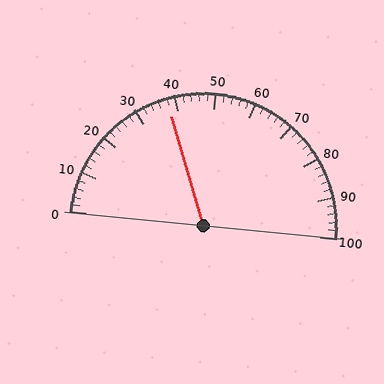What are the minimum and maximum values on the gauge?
The gauge ranges from 0 to 100.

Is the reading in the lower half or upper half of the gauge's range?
The reading is in the lower half of the range (0 to 100).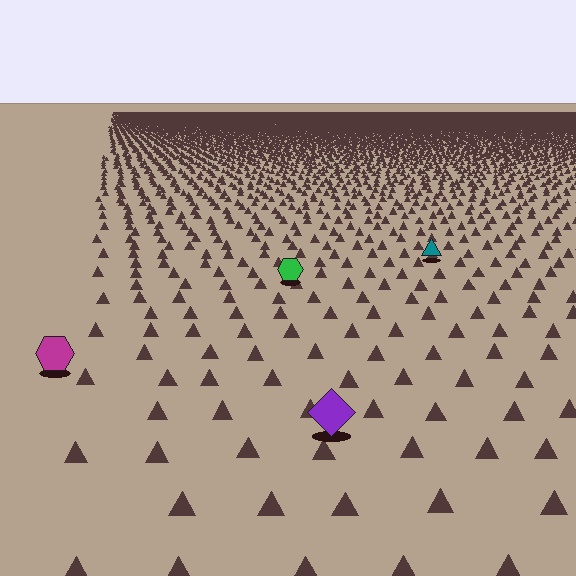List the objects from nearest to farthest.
From nearest to farthest: the purple diamond, the magenta hexagon, the green hexagon, the teal triangle.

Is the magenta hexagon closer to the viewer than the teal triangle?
Yes. The magenta hexagon is closer — you can tell from the texture gradient: the ground texture is coarser near it.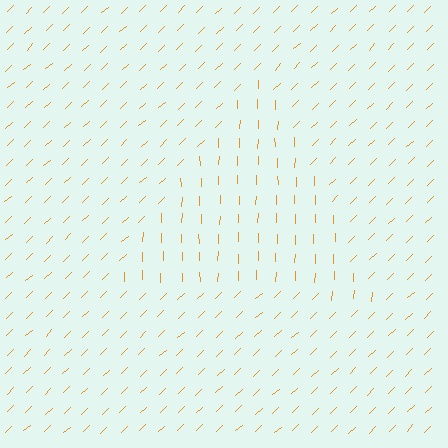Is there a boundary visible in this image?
Yes, there is a texture boundary formed by a change in line orientation.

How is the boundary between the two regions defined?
The boundary is defined purely by a change in line orientation (approximately 45 degrees difference). All lines are the same color and thickness.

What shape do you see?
I see a triangle.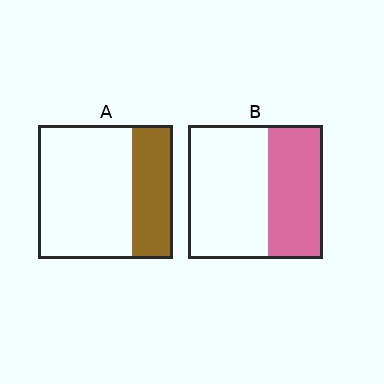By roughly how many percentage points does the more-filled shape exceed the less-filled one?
By roughly 10 percentage points (B over A).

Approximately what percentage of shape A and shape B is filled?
A is approximately 30% and B is approximately 40%.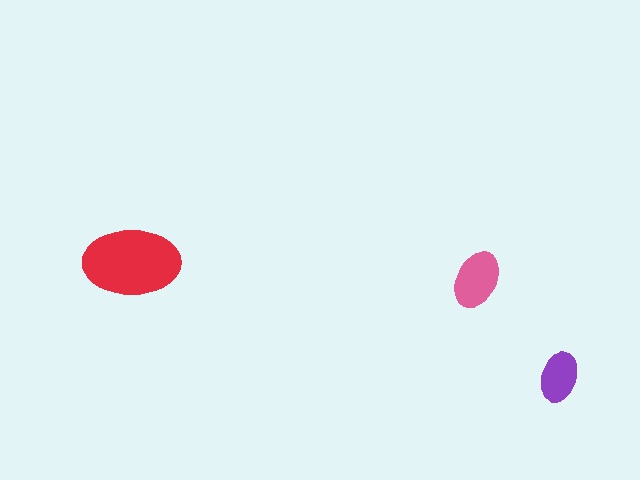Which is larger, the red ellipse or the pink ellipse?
The red one.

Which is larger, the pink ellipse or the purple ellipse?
The pink one.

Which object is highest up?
The red ellipse is topmost.